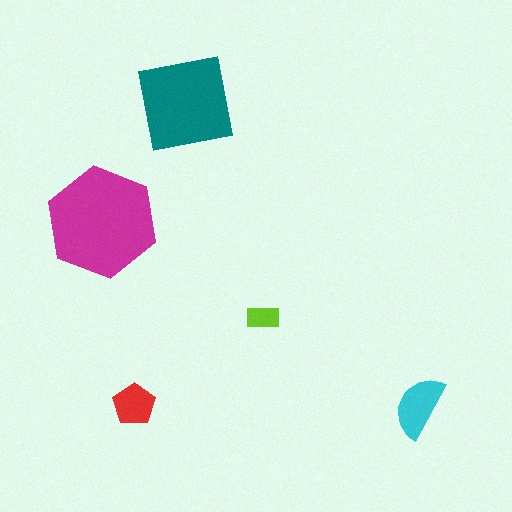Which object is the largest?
The magenta hexagon.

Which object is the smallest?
The lime rectangle.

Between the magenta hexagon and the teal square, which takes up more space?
The magenta hexagon.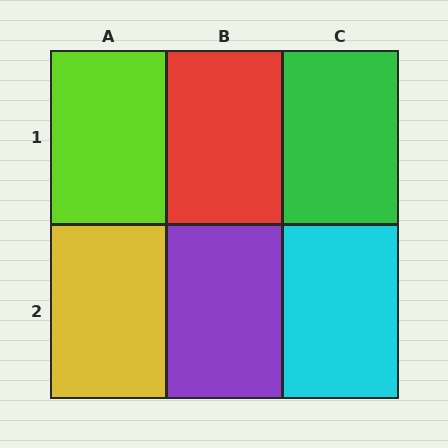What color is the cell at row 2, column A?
Yellow.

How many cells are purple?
1 cell is purple.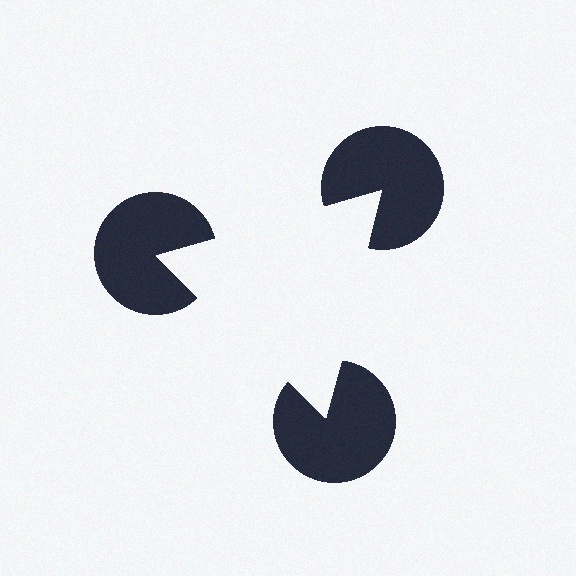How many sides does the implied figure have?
3 sides.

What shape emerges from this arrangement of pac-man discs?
An illusory triangle — its edges are inferred from the aligned wedge cuts in the pac-man discs, not physically drawn.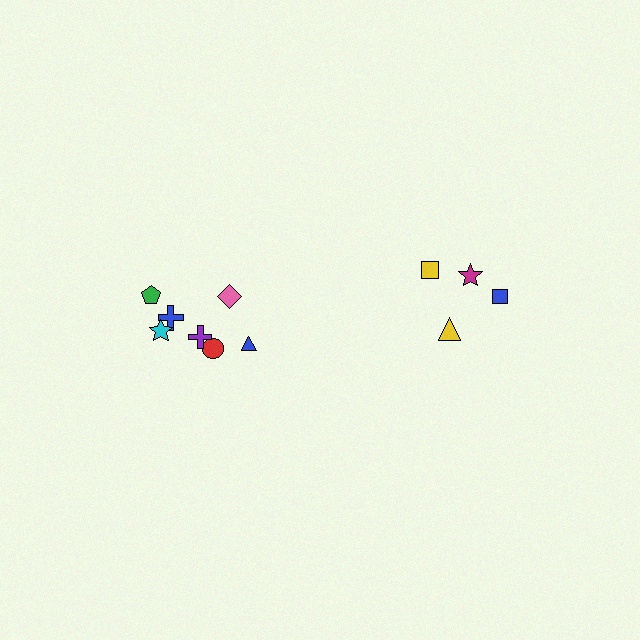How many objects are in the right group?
There are 4 objects.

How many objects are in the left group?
There are 7 objects.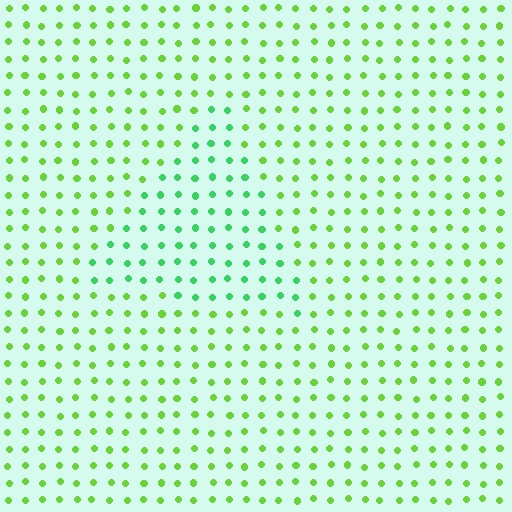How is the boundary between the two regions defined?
The boundary is defined purely by a slight shift in hue (about 35 degrees). Spacing, size, and orientation are identical on both sides.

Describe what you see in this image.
The image is filled with small lime elements in a uniform arrangement. A triangle-shaped region is visible where the elements are tinted to a slightly different hue, forming a subtle color boundary.